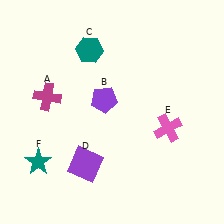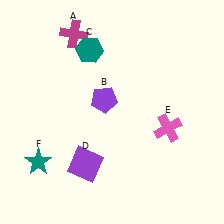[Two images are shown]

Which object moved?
The magenta cross (A) moved up.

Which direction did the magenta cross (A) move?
The magenta cross (A) moved up.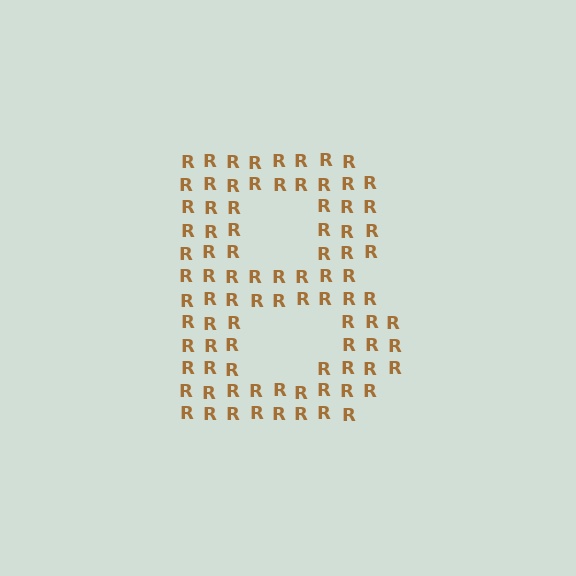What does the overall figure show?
The overall figure shows the letter B.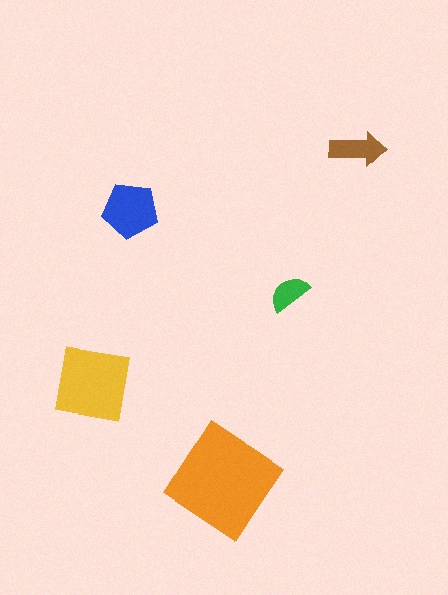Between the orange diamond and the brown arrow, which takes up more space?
The orange diamond.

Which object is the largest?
The orange diamond.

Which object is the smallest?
The green semicircle.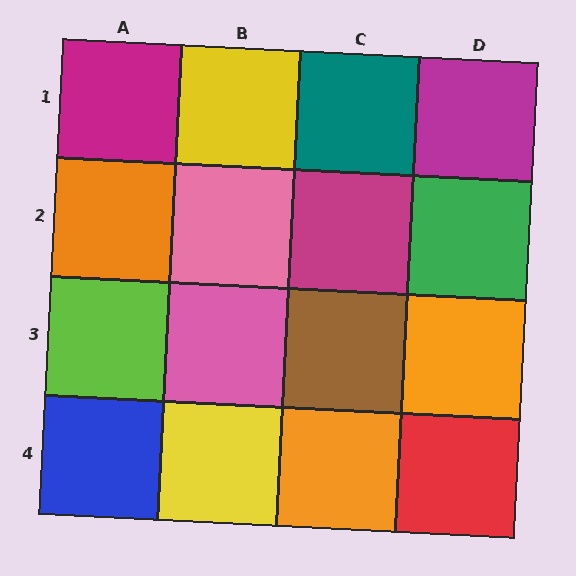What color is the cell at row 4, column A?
Blue.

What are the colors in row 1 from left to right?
Magenta, yellow, teal, magenta.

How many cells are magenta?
3 cells are magenta.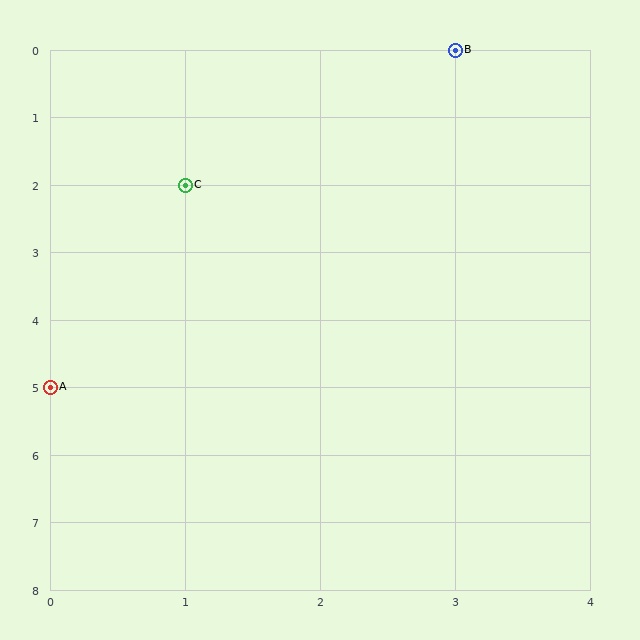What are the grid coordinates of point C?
Point C is at grid coordinates (1, 2).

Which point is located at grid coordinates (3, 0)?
Point B is at (3, 0).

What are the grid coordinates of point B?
Point B is at grid coordinates (3, 0).